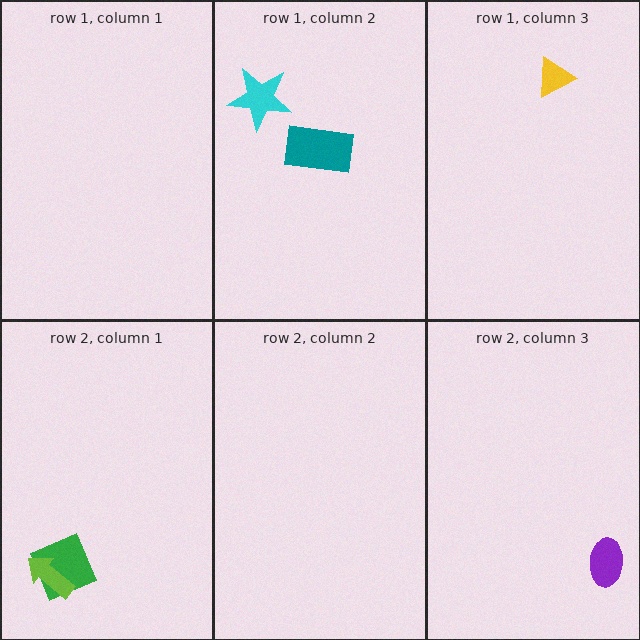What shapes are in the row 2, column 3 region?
The purple ellipse.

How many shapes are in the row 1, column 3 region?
1.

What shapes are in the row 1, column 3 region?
The yellow triangle.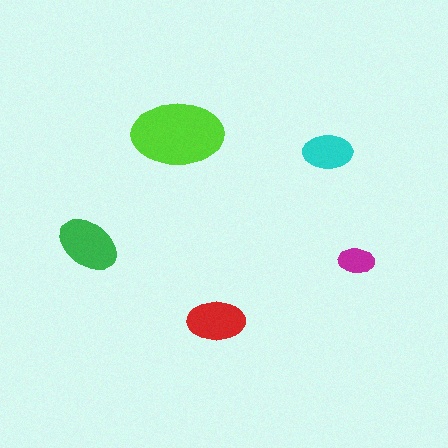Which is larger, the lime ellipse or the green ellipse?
The lime one.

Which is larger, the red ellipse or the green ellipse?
The green one.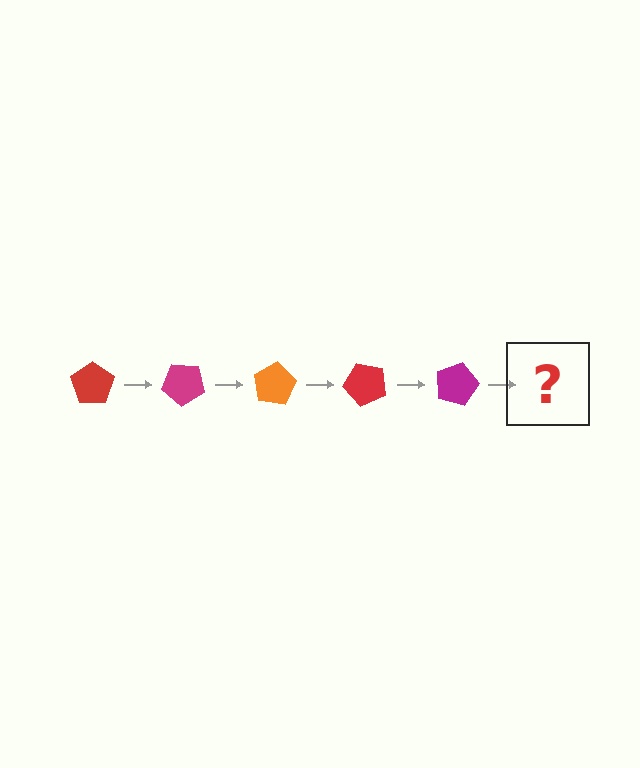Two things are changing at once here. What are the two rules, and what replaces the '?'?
The two rules are that it rotates 40 degrees each step and the color cycles through red, magenta, and orange. The '?' should be an orange pentagon, rotated 200 degrees from the start.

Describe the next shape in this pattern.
It should be an orange pentagon, rotated 200 degrees from the start.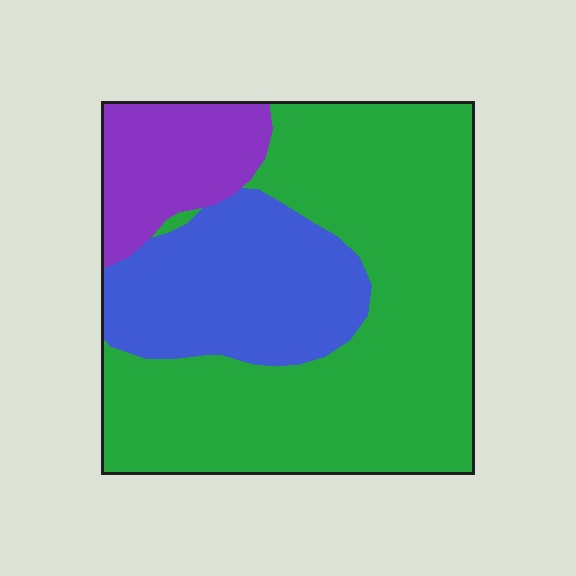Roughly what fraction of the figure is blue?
Blue takes up about one quarter (1/4) of the figure.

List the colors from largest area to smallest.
From largest to smallest: green, blue, purple.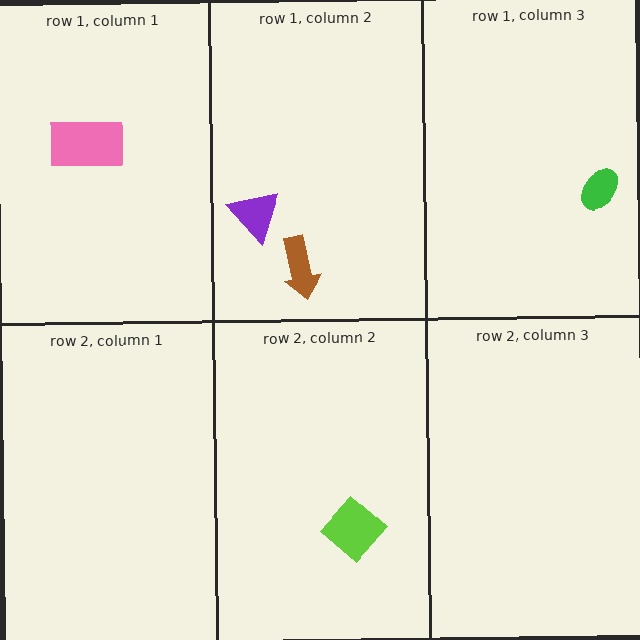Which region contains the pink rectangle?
The row 1, column 1 region.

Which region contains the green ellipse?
The row 1, column 3 region.